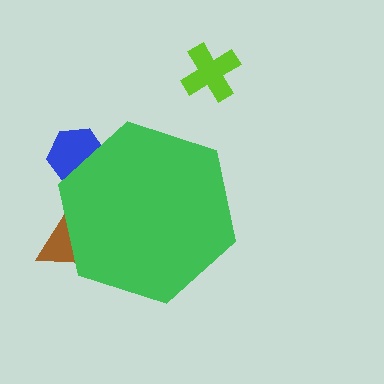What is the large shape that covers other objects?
A green hexagon.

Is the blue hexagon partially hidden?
Yes, the blue hexagon is partially hidden behind the green hexagon.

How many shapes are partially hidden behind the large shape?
2 shapes are partially hidden.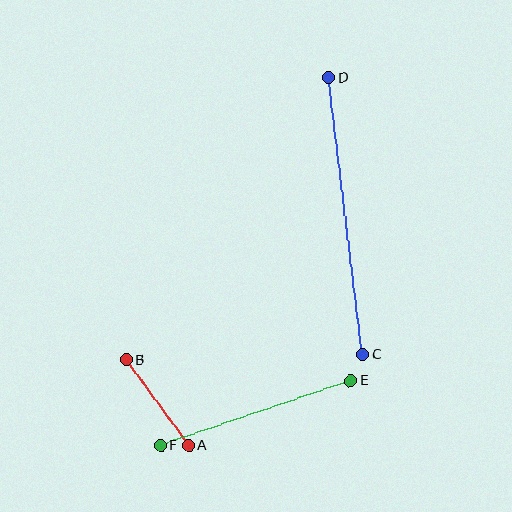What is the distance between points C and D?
The distance is approximately 279 pixels.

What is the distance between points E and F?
The distance is approximately 201 pixels.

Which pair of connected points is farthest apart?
Points C and D are farthest apart.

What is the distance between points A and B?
The distance is approximately 106 pixels.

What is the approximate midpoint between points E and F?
The midpoint is at approximately (256, 413) pixels.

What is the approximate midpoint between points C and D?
The midpoint is at approximately (346, 216) pixels.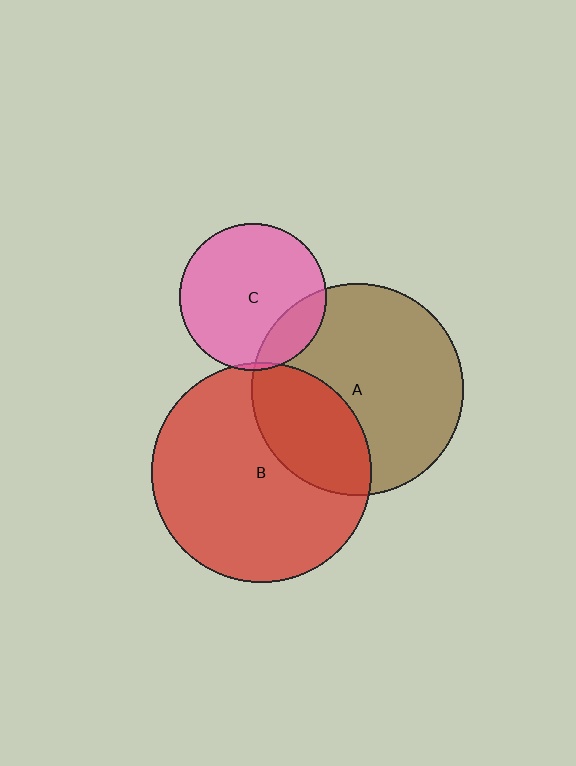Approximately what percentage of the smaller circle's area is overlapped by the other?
Approximately 20%.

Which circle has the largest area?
Circle B (red).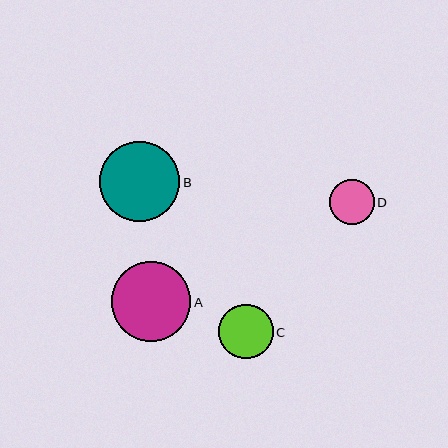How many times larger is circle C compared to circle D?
Circle C is approximately 1.2 times the size of circle D.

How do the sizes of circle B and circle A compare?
Circle B and circle A are approximately the same size.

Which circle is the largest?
Circle B is the largest with a size of approximately 80 pixels.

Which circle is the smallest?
Circle D is the smallest with a size of approximately 45 pixels.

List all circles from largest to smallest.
From largest to smallest: B, A, C, D.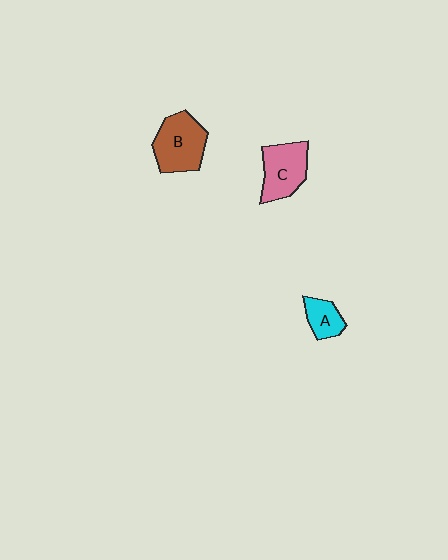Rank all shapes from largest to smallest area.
From largest to smallest: B (brown), C (pink), A (cyan).